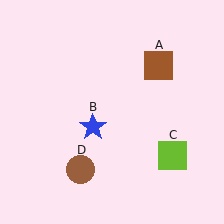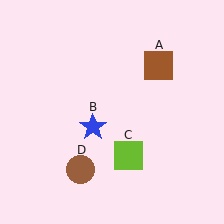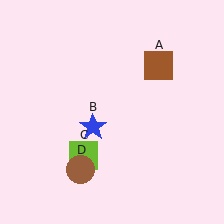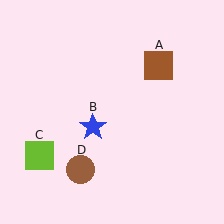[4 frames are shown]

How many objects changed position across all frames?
1 object changed position: lime square (object C).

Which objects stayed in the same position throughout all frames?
Brown square (object A) and blue star (object B) and brown circle (object D) remained stationary.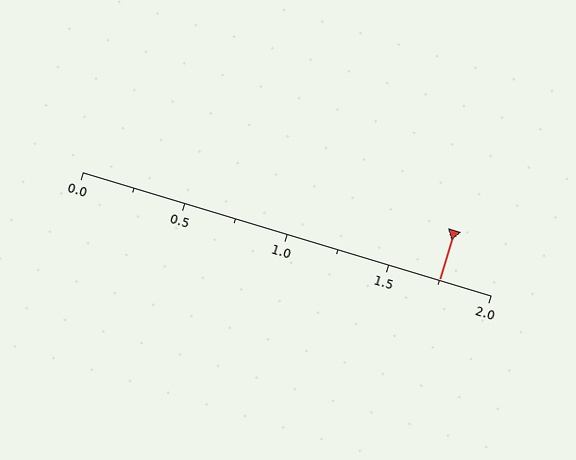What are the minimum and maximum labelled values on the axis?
The axis runs from 0.0 to 2.0.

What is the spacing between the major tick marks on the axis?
The major ticks are spaced 0.5 apart.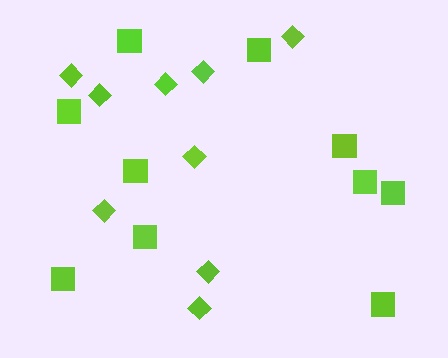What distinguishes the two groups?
There are 2 groups: one group of diamonds (9) and one group of squares (10).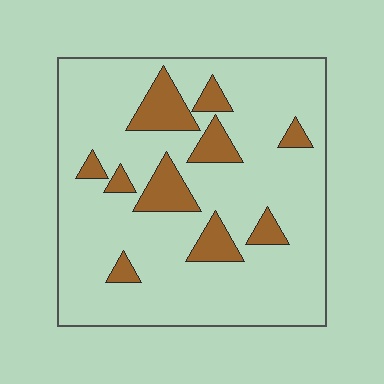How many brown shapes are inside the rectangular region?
10.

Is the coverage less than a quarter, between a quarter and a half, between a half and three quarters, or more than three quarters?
Less than a quarter.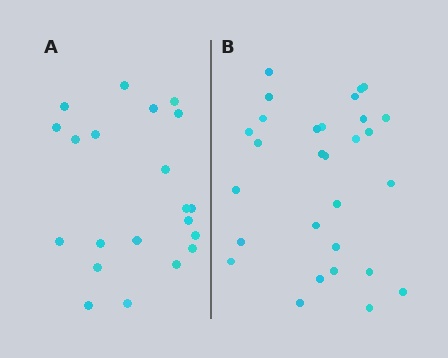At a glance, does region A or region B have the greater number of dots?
Region B (the right region) has more dots.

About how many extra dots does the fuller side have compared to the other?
Region B has roughly 8 or so more dots than region A.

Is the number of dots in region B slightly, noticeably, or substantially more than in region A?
Region B has noticeably more, but not dramatically so. The ratio is roughly 1.4 to 1.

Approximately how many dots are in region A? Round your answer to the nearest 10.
About 20 dots. (The exact count is 21, which rounds to 20.)